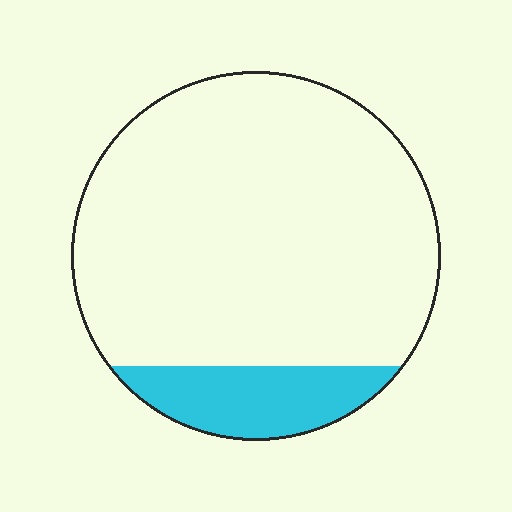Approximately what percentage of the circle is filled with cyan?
Approximately 15%.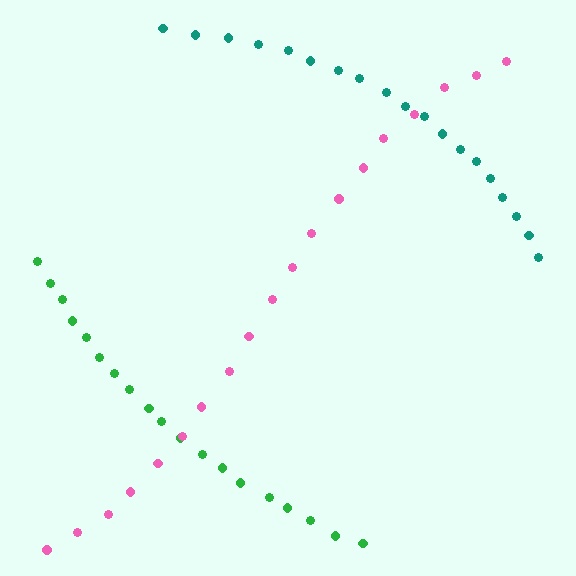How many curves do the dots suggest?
There are 3 distinct paths.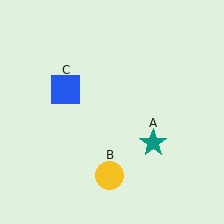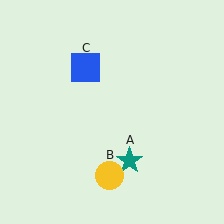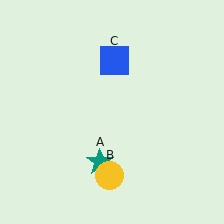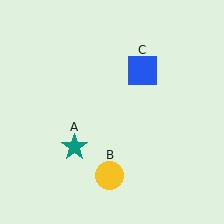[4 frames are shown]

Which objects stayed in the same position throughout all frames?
Yellow circle (object B) remained stationary.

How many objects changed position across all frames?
2 objects changed position: teal star (object A), blue square (object C).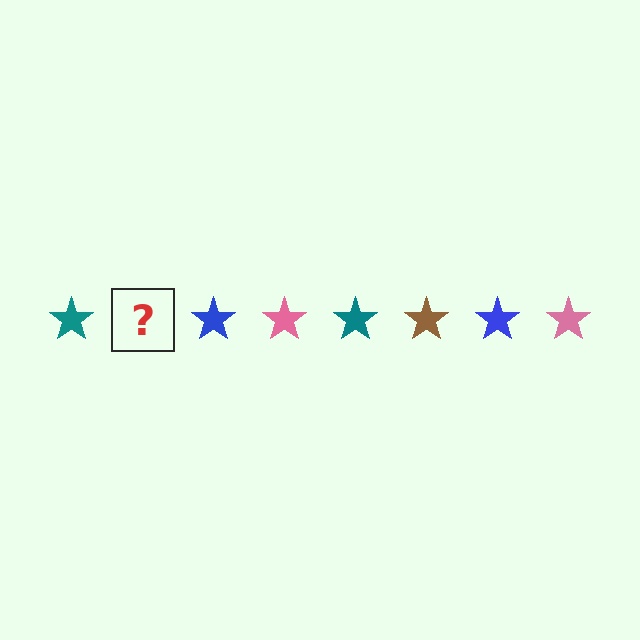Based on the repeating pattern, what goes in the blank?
The blank should be a brown star.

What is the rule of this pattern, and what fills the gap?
The rule is that the pattern cycles through teal, brown, blue, pink stars. The gap should be filled with a brown star.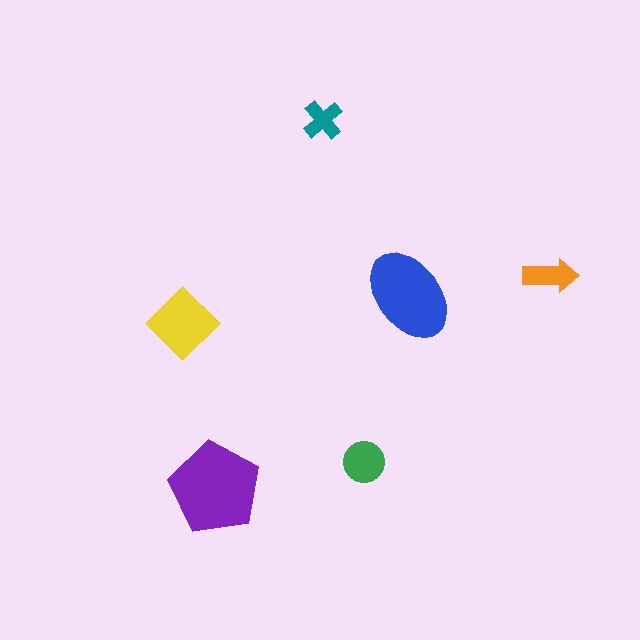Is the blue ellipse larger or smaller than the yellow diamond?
Larger.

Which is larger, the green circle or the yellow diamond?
The yellow diamond.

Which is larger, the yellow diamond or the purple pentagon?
The purple pentagon.